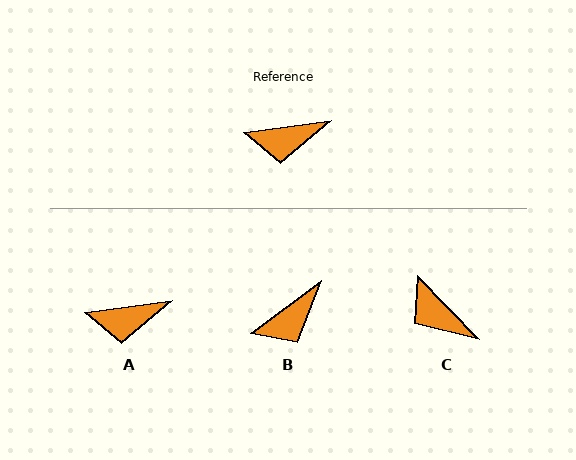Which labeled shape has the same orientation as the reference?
A.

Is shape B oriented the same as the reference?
No, it is off by about 29 degrees.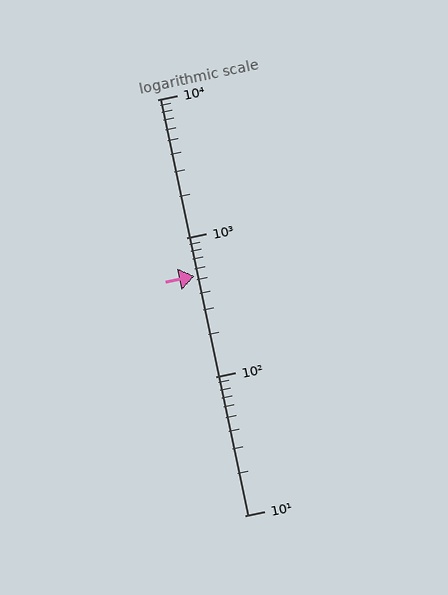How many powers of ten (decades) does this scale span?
The scale spans 3 decades, from 10 to 10000.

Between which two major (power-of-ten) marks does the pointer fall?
The pointer is between 100 and 1000.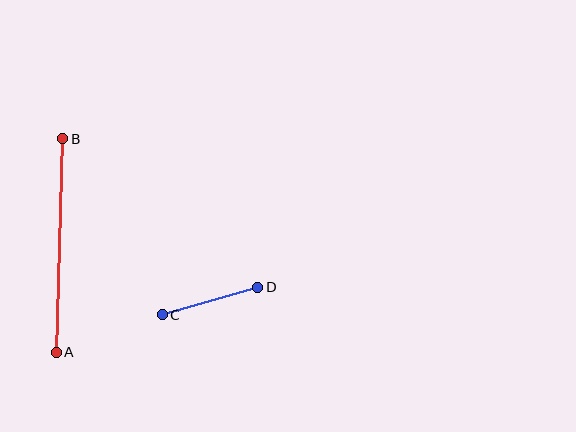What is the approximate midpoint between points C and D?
The midpoint is at approximately (210, 301) pixels.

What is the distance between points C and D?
The distance is approximately 100 pixels.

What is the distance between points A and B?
The distance is approximately 213 pixels.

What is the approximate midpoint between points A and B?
The midpoint is at approximately (60, 245) pixels.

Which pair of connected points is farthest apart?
Points A and B are farthest apart.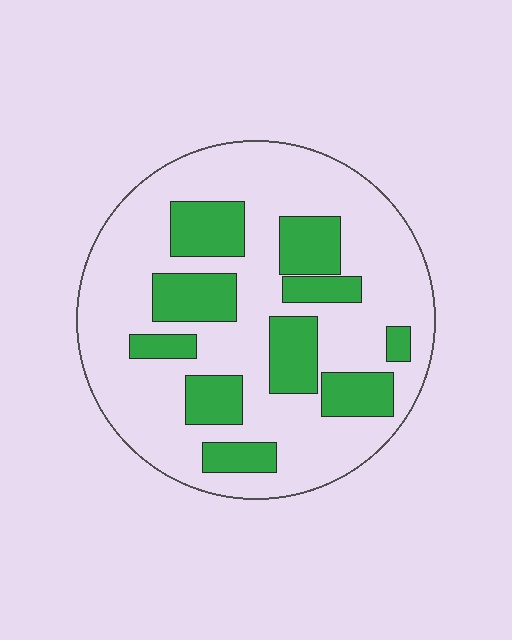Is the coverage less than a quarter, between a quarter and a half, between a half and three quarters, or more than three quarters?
Between a quarter and a half.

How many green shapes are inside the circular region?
10.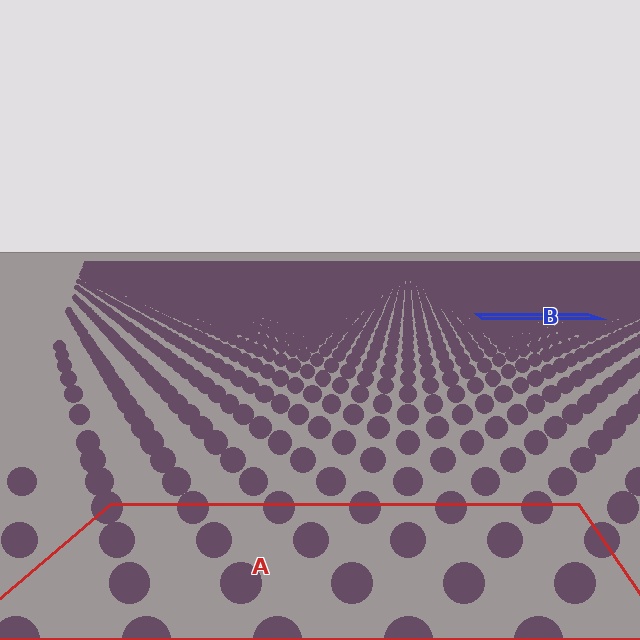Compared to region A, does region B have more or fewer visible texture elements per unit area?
Region B has more texture elements per unit area — they are packed more densely because it is farther away.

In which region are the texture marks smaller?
The texture marks are smaller in region B, because it is farther away.